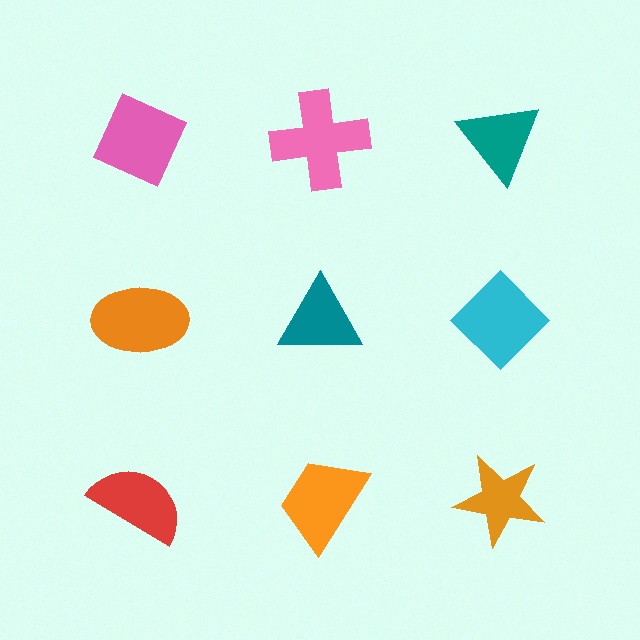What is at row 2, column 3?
A cyan diamond.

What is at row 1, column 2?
A pink cross.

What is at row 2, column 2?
A teal triangle.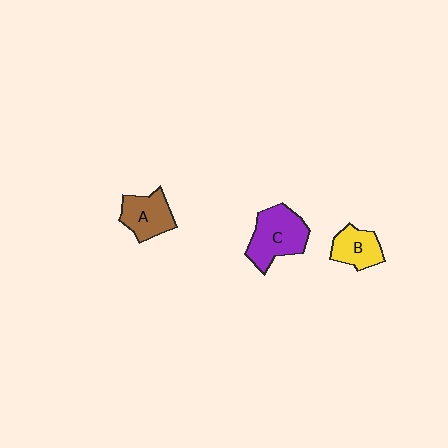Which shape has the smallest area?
Shape B (yellow).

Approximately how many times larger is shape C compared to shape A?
Approximately 1.4 times.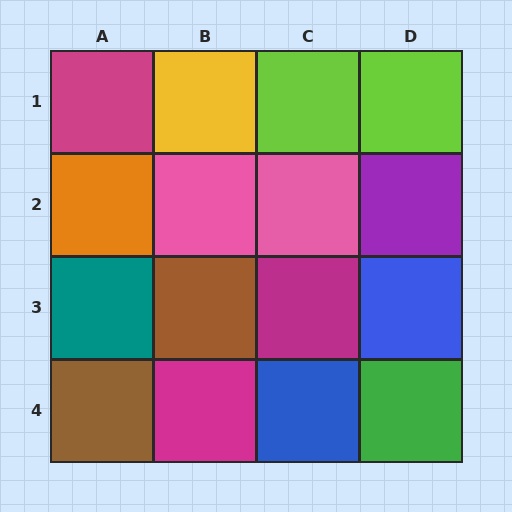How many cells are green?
1 cell is green.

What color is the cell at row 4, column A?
Brown.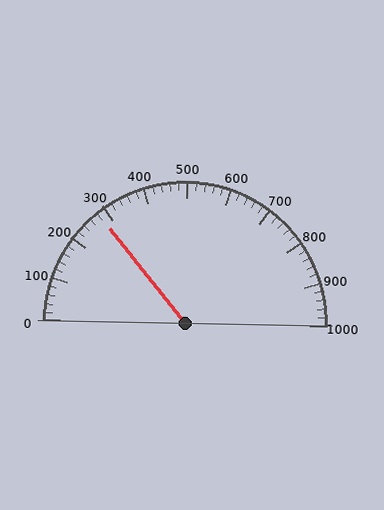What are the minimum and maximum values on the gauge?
The gauge ranges from 0 to 1000.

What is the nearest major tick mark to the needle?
The nearest major tick mark is 300.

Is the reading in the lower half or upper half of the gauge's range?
The reading is in the lower half of the range (0 to 1000).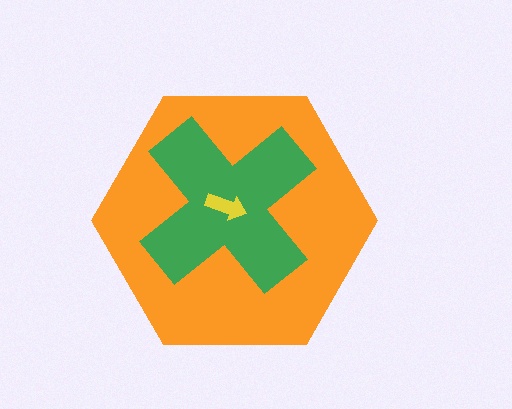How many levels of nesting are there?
3.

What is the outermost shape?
The orange hexagon.